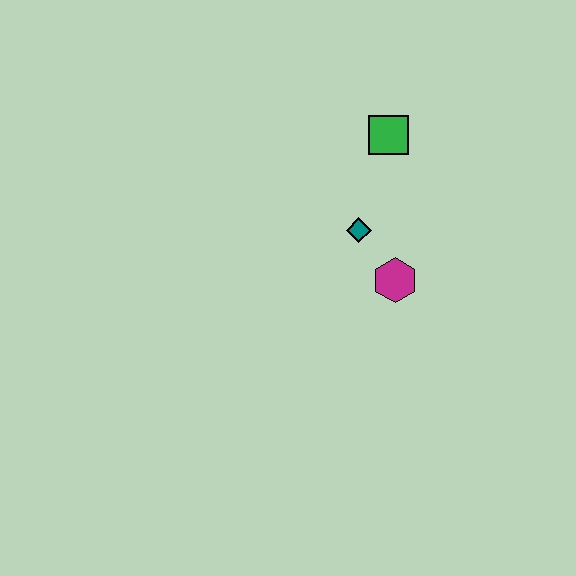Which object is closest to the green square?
The teal diamond is closest to the green square.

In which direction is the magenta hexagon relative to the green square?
The magenta hexagon is below the green square.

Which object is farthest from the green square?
The magenta hexagon is farthest from the green square.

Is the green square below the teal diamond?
No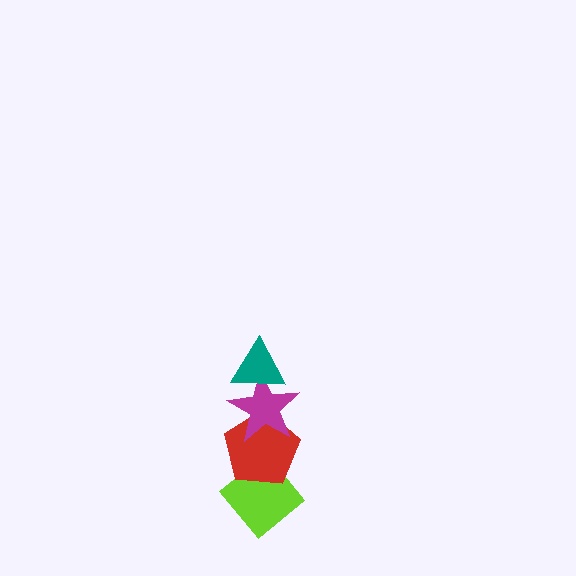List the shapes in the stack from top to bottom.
From top to bottom: the teal triangle, the magenta star, the red pentagon, the lime diamond.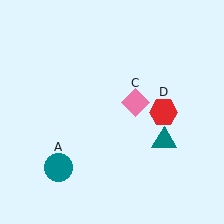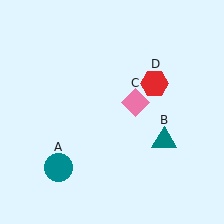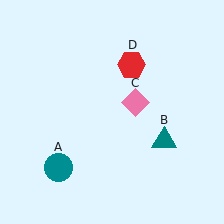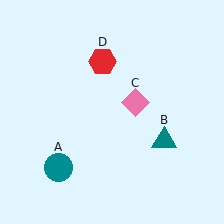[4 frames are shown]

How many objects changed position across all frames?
1 object changed position: red hexagon (object D).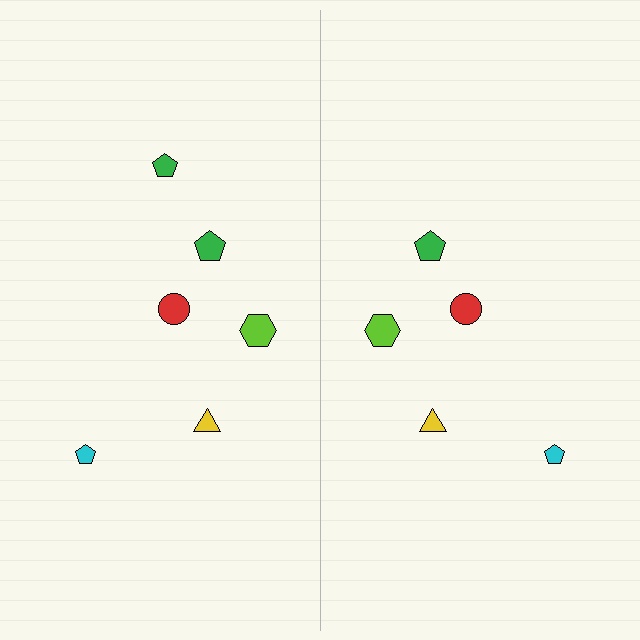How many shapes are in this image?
There are 11 shapes in this image.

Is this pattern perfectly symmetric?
No, the pattern is not perfectly symmetric. A green pentagon is missing from the right side.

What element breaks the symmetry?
A green pentagon is missing from the right side.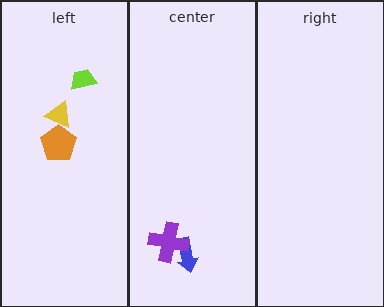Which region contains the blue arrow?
The center region.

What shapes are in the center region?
The blue arrow, the purple cross.